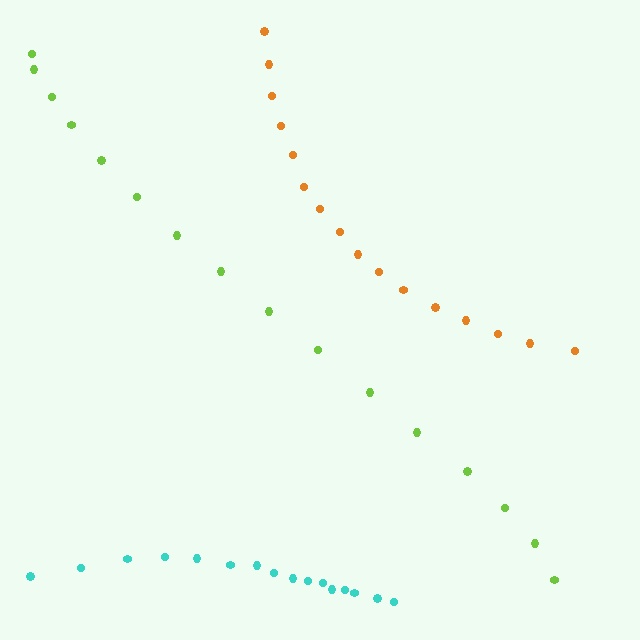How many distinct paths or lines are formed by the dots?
There are 3 distinct paths.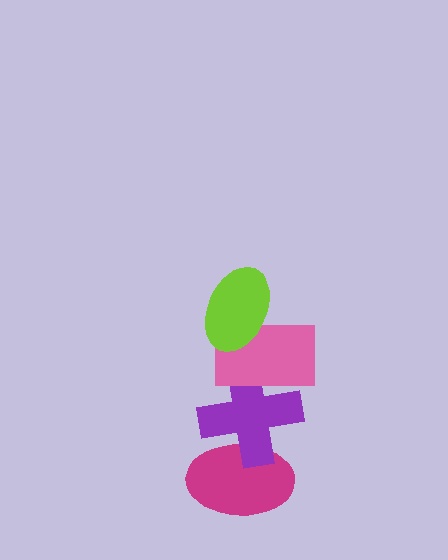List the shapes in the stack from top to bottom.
From top to bottom: the lime ellipse, the pink rectangle, the purple cross, the magenta ellipse.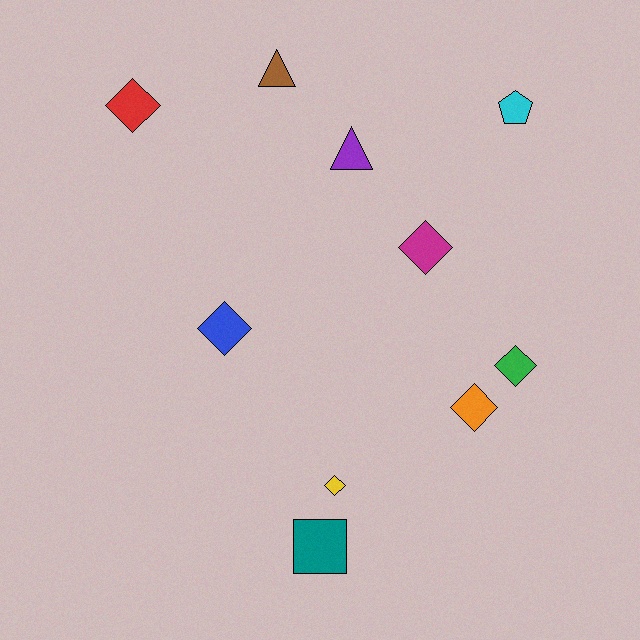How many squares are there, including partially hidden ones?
There is 1 square.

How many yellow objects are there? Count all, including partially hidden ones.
There is 1 yellow object.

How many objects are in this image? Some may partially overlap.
There are 10 objects.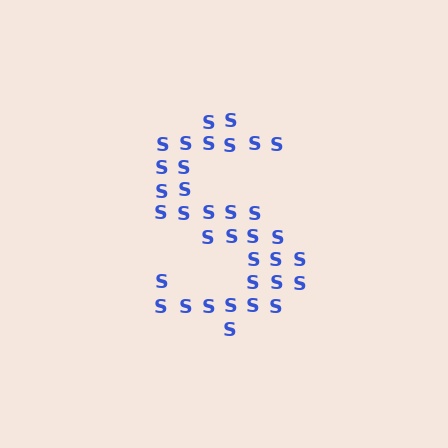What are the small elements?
The small elements are letter S's.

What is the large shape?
The large shape is the letter S.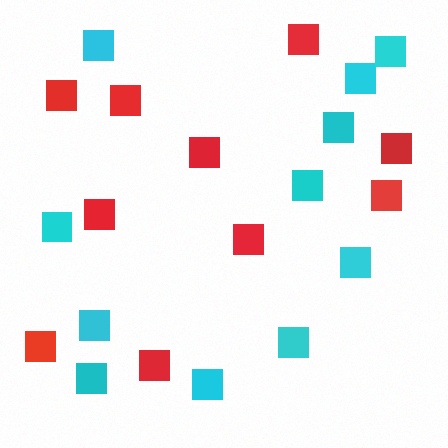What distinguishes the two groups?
There are 2 groups: one group of cyan squares (11) and one group of red squares (10).